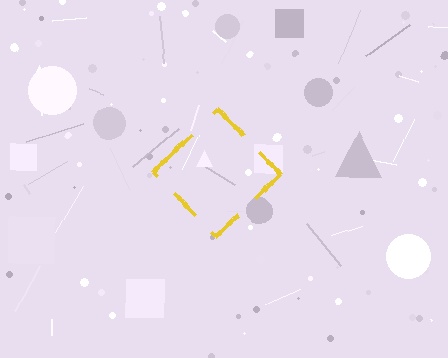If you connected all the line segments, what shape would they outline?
They would outline a diamond.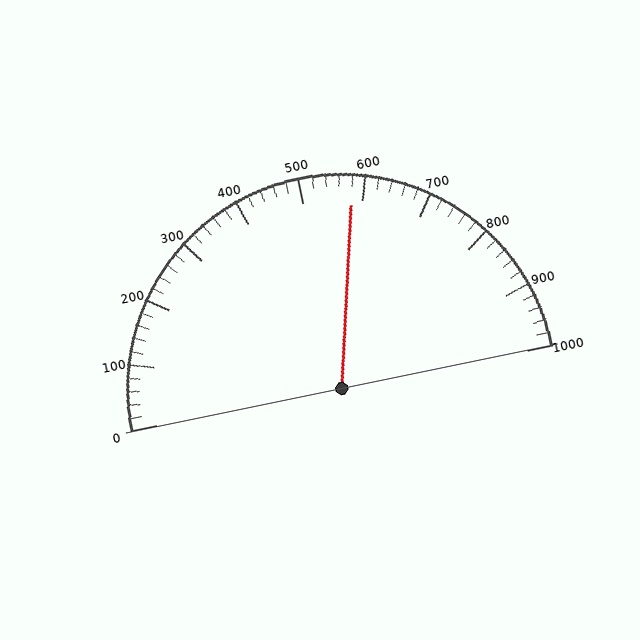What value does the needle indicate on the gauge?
The needle indicates approximately 580.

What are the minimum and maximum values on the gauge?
The gauge ranges from 0 to 1000.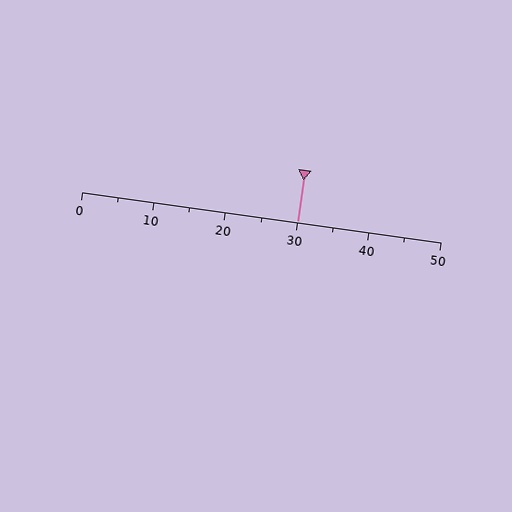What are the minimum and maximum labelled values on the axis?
The axis runs from 0 to 50.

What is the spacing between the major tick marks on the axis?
The major ticks are spaced 10 apart.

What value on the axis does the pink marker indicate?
The marker indicates approximately 30.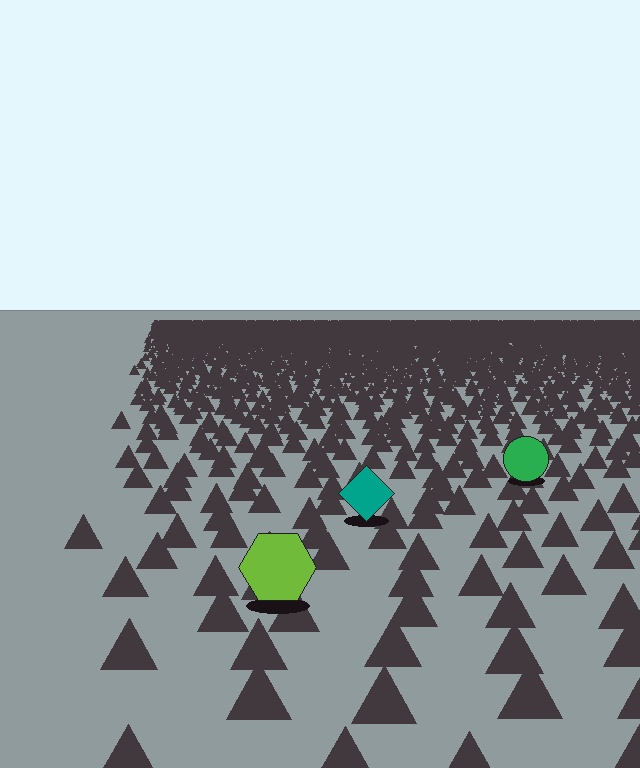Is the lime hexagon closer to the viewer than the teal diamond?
Yes. The lime hexagon is closer — you can tell from the texture gradient: the ground texture is coarser near it.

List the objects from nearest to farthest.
From nearest to farthest: the lime hexagon, the teal diamond, the green circle.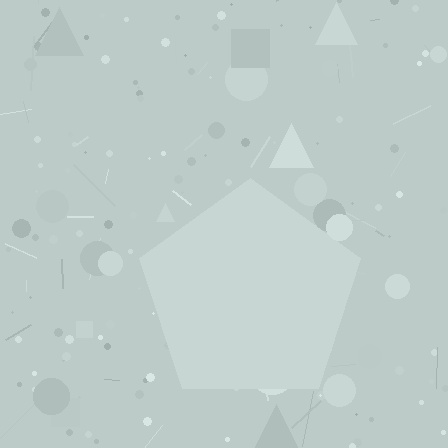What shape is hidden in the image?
A pentagon is hidden in the image.